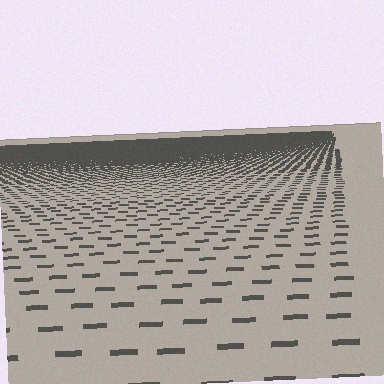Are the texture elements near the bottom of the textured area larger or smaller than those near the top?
Larger. Near the bottom, elements are closer to the viewer and appear at a bigger on-screen size.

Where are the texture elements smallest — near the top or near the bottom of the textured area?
Near the top.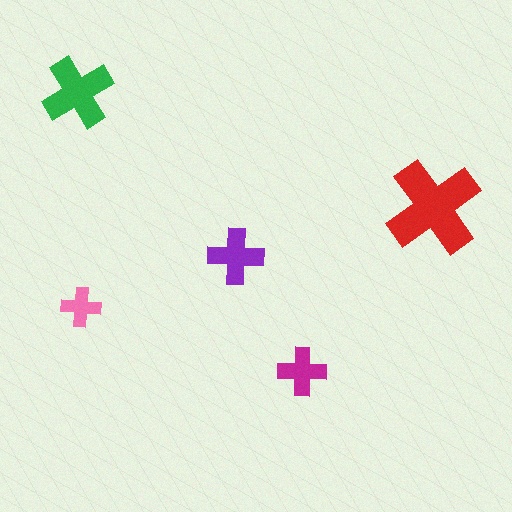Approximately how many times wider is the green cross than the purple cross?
About 1.5 times wider.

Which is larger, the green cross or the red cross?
The red one.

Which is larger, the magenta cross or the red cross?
The red one.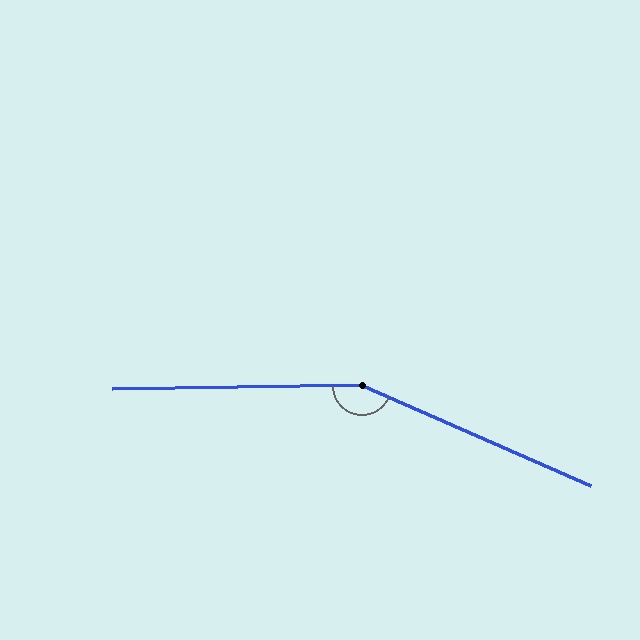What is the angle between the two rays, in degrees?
Approximately 156 degrees.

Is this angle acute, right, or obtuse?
It is obtuse.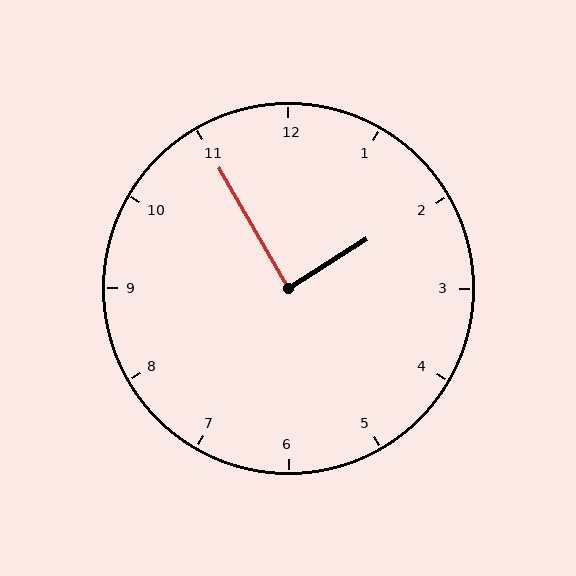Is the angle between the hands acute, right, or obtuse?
It is right.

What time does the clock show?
1:55.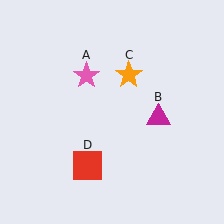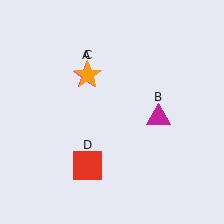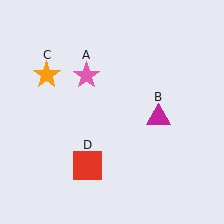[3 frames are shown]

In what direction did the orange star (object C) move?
The orange star (object C) moved left.